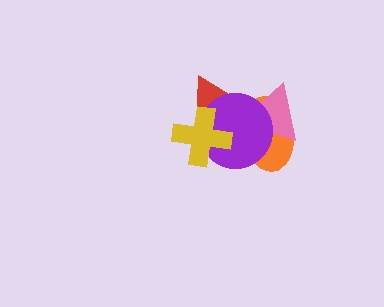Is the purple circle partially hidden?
Yes, it is partially covered by another shape.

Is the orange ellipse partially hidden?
Yes, it is partially covered by another shape.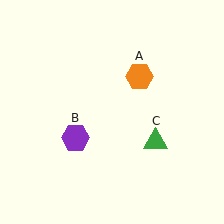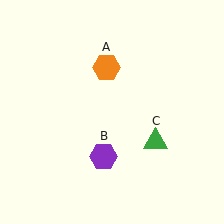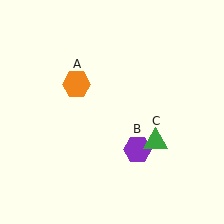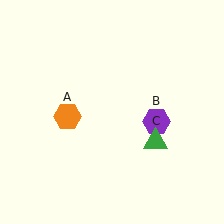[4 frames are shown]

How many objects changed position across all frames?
2 objects changed position: orange hexagon (object A), purple hexagon (object B).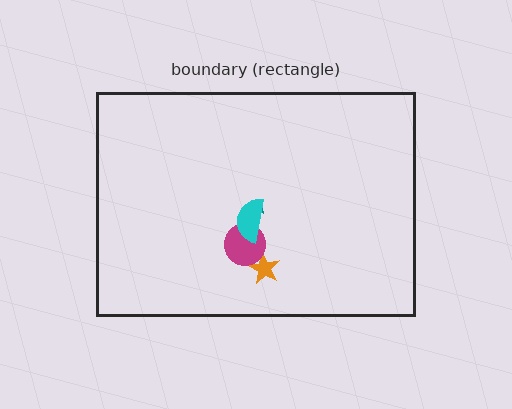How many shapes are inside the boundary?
4 inside, 0 outside.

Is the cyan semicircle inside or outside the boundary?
Inside.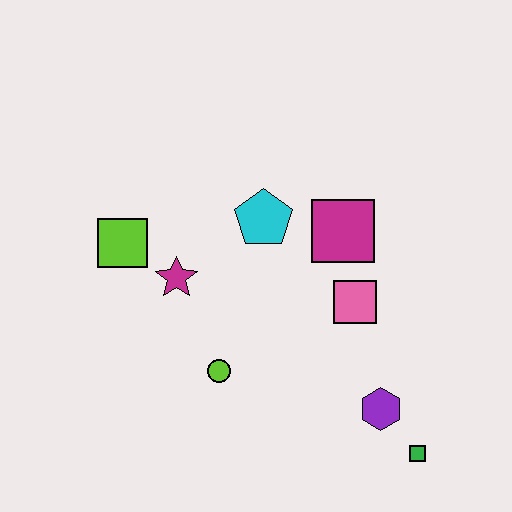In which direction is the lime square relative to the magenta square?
The lime square is to the left of the magenta square.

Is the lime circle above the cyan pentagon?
No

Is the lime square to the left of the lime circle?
Yes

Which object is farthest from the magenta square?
The green square is farthest from the magenta square.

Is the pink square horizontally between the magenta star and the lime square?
No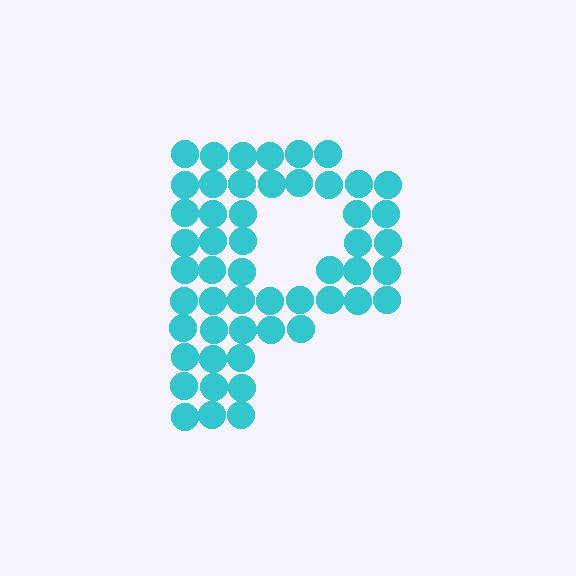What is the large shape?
The large shape is the letter P.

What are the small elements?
The small elements are circles.